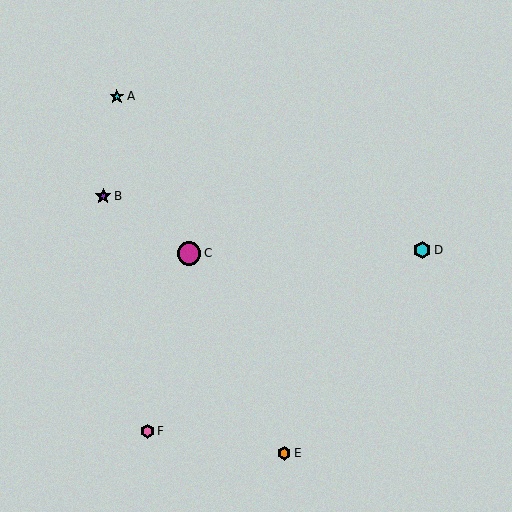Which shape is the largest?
The magenta circle (labeled C) is the largest.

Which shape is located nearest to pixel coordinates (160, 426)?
The pink hexagon (labeled F) at (148, 431) is nearest to that location.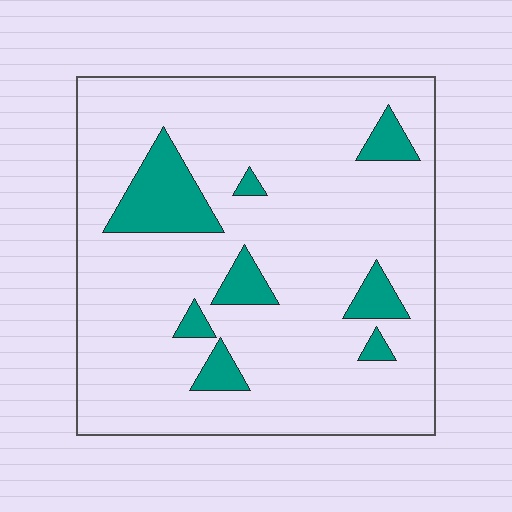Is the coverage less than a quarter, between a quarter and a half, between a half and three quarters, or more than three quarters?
Less than a quarter.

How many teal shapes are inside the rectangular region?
8.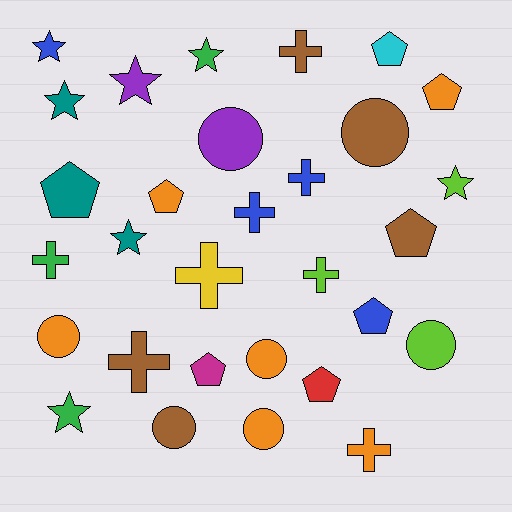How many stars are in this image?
There are 7 stars.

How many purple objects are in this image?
There are 2 purple objects.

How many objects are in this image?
There are 30 objects.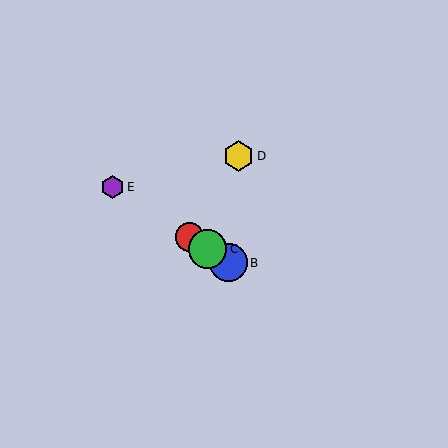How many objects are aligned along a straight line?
4 objects (A, B, C, E) are aligned along a straight line.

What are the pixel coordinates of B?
Object B is at (228, 263).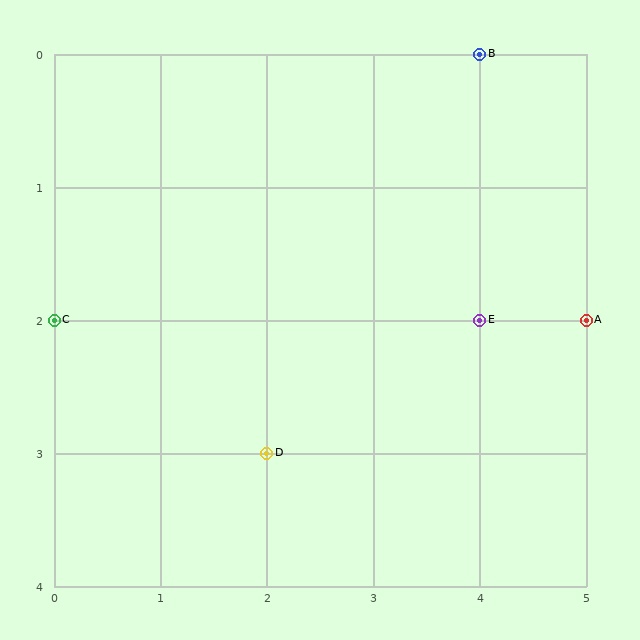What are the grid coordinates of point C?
Point C is at grid coordinates (0, 2).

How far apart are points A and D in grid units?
Points A and D are 3 columns and 1 row apart (about 3.2 grid units diagonally).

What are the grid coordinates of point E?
Point E is at grid coordinates (4, 2).